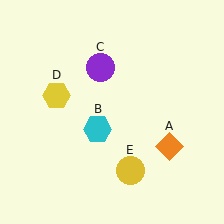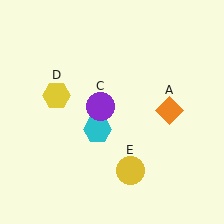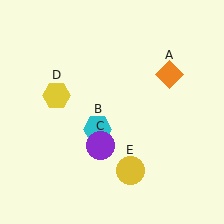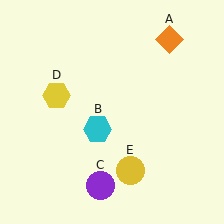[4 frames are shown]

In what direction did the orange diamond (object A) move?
The orange diamond (object A) moved up.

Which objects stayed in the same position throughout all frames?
Cyan hexagon (object B) and yellow hexagon (object D) and yellow circle (object E) remained stationary.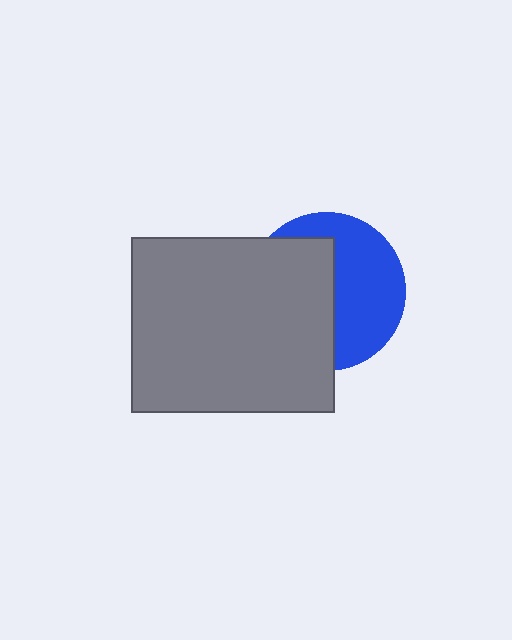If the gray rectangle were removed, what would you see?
You would see the complete blue circle.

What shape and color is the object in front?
The object in front is a gray rectangle.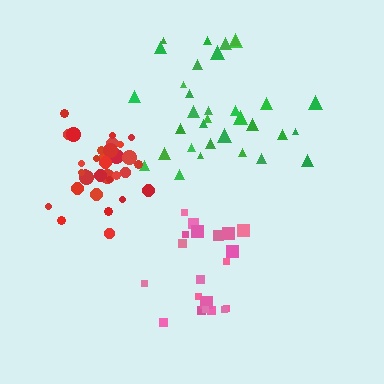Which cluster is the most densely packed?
Red.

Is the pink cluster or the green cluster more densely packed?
Pink.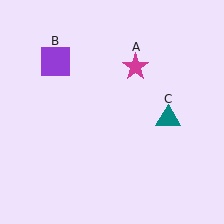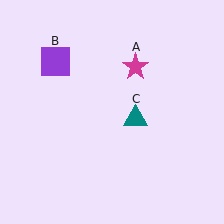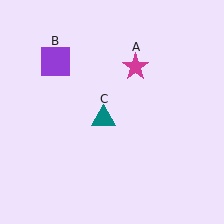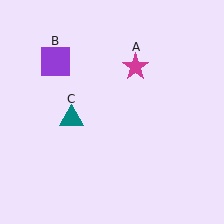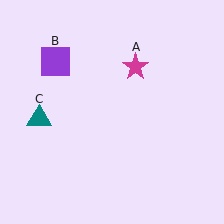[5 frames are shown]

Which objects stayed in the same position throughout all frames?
Magenta star (object A) and purple square (object B) remained stationary.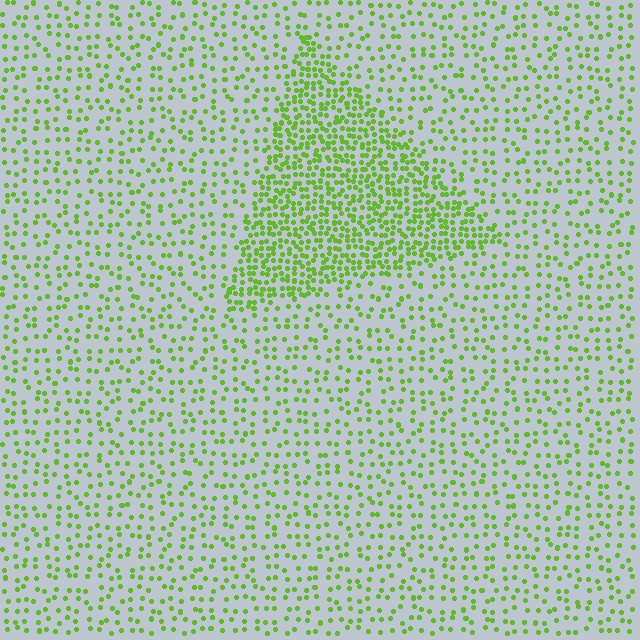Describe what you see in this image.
The image contains small lime elements arranged at two different densities. A triangle-shaped region is visible where the elements are more densely packed than the surrounding area.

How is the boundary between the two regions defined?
The boundary is defined by a change in element density (approximately 2.5x ratio). All elements are the same color, size, and shape.